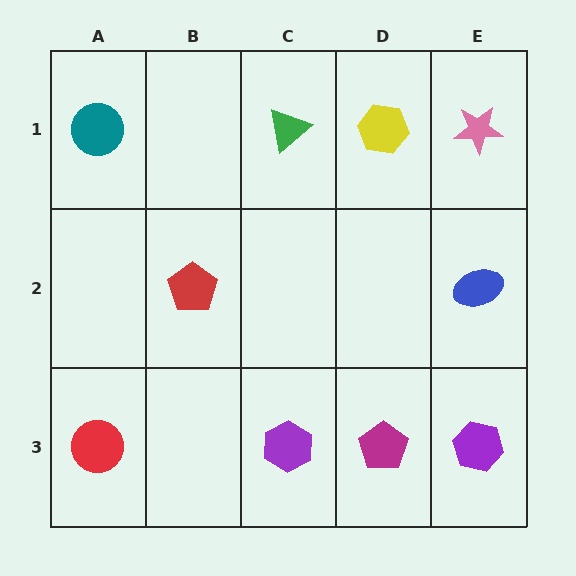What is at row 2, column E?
A blue ellipse.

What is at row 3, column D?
A magenta pentagon.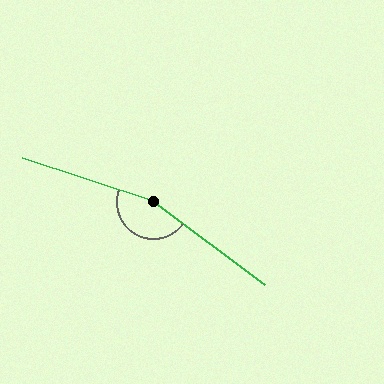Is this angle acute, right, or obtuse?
It is obtuse.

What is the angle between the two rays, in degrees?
Approximately 162 degrees.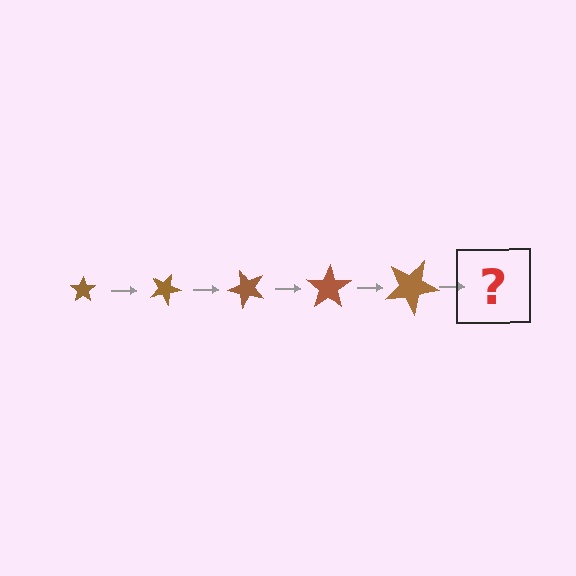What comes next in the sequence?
The next element should be a star, larger than the previous one and rotated 125 degrees from the start.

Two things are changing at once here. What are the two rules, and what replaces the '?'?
The two rules are that the star grows larger each step and it rotates 25 degrees each step. The '?' should be a star, larger than the previous one and rotated 125 degrees from the start.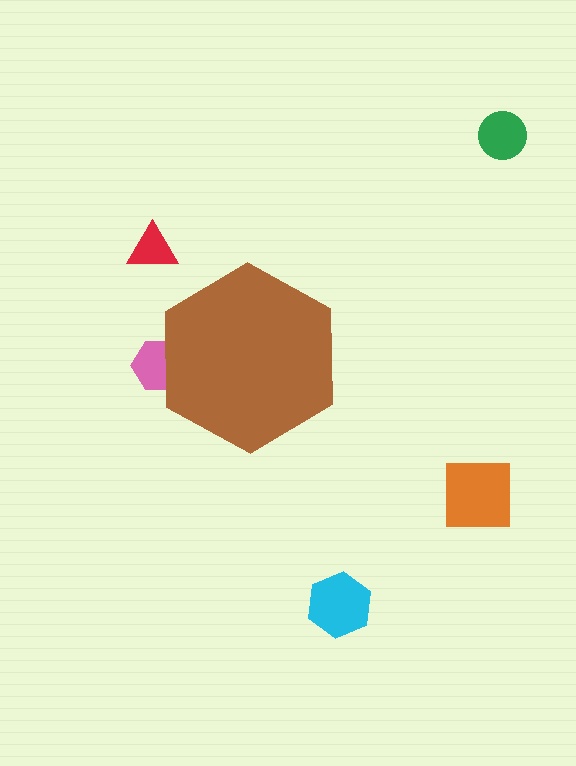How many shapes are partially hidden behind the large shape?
1 shape is partially hidden.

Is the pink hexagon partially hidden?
Yes, the pink hexagon is partially hidden behind the brown hexagon.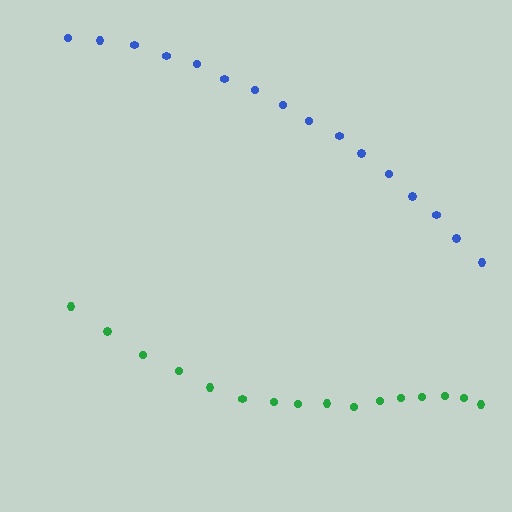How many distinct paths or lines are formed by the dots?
There are 2 distinct paths.